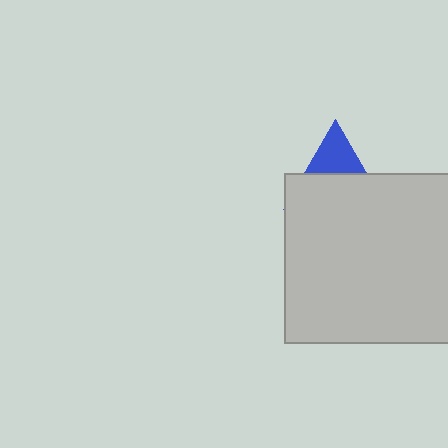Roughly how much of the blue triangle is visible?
A small part of it is visible (roughly 37%).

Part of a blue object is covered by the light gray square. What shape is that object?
It is a triangle.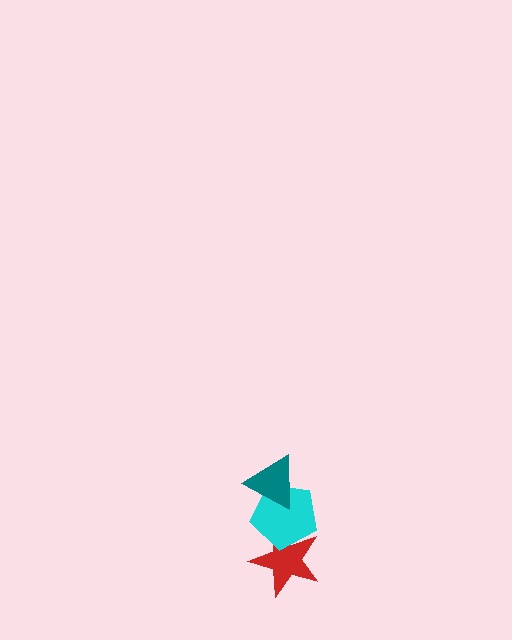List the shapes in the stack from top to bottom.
From top to bottom: the teal triangle, the cyan pentagon, the red star.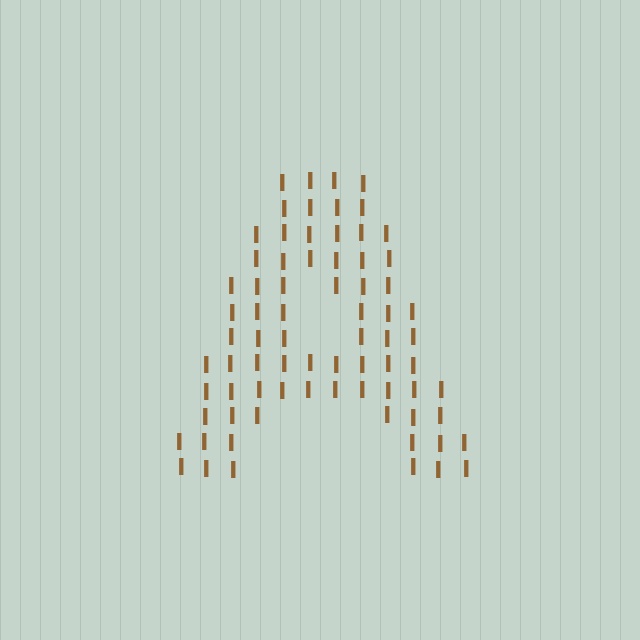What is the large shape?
The large shape is the letter A.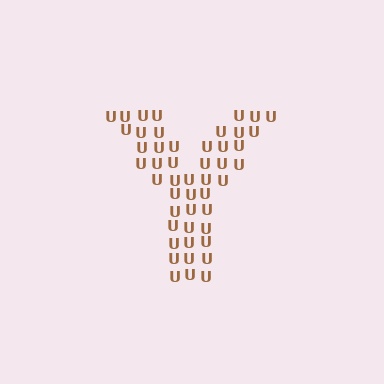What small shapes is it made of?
It is made of small letter U's.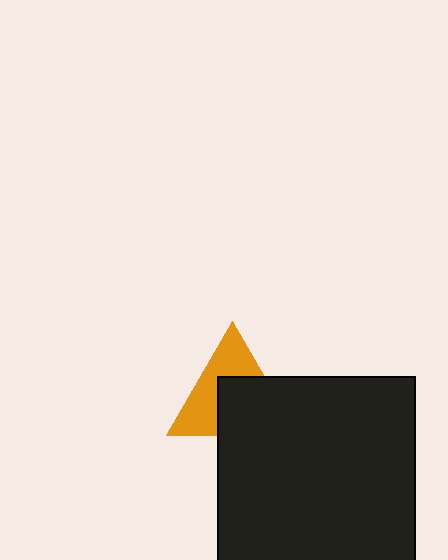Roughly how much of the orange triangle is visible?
About half of it is visible (roughly 50%).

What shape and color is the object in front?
The object in front is a black square.